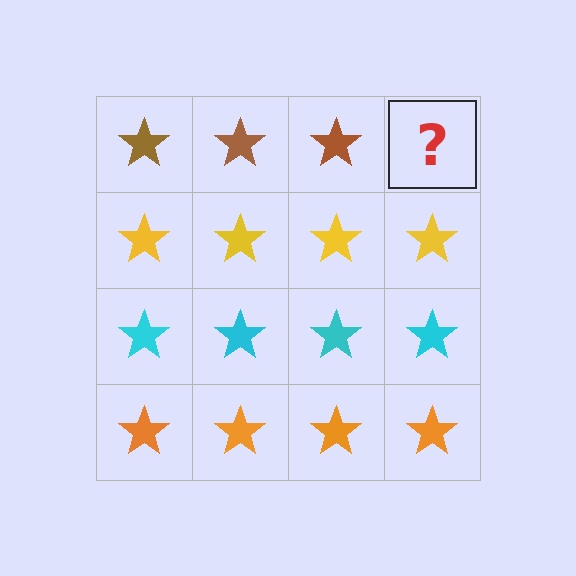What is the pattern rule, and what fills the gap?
The rule is that each row has a consistent color. The gap should be filled with a brown star.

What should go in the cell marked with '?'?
The missing cell should contain a brown star.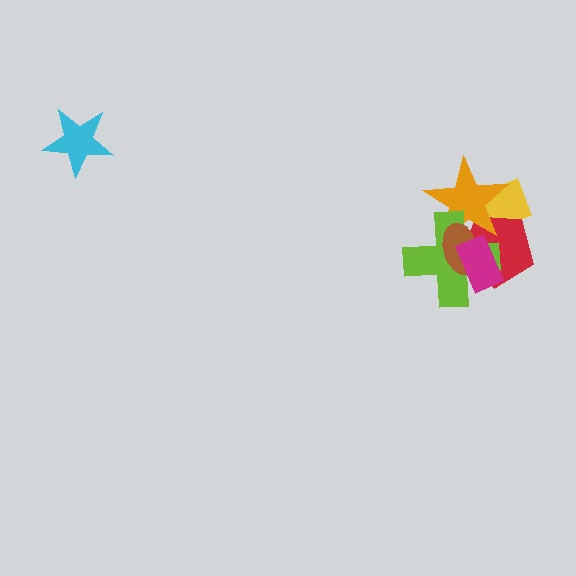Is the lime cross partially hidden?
Yes, it is partially covered by another shape.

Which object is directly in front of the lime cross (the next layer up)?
The brown ellipse is directly in front of the lime cross.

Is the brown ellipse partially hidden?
Yes, it is partially covered by another shape.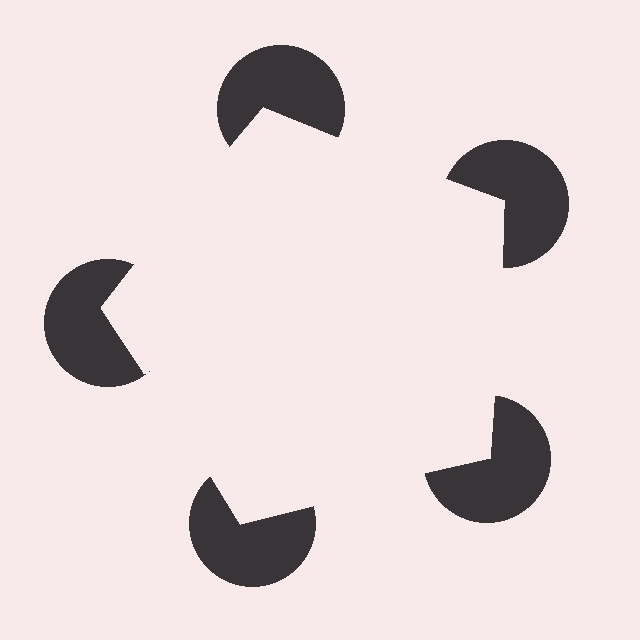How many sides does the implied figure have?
5 sides.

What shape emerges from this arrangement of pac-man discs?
An illusory pentagon — its edges are inferred from the aligned wedge cuts in the pac-man discs, not physically drawn.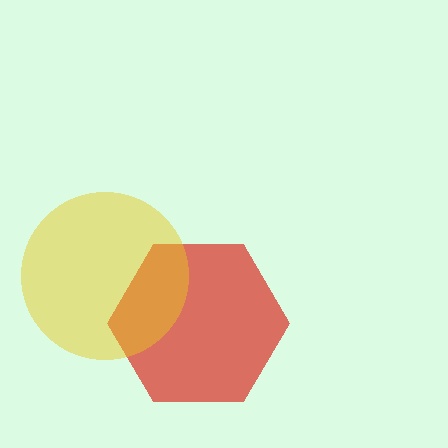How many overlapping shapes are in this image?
There are 2 overlapping shapes in the image.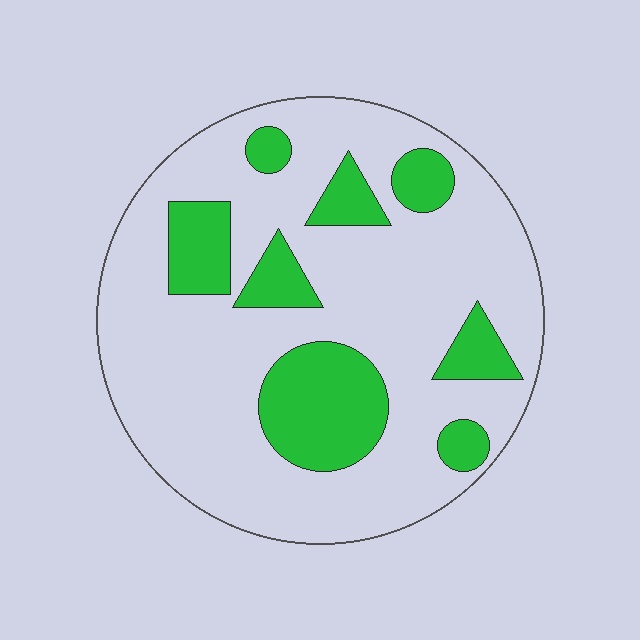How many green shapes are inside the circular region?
8.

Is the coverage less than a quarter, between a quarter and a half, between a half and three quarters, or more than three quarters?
Less than a quarter.